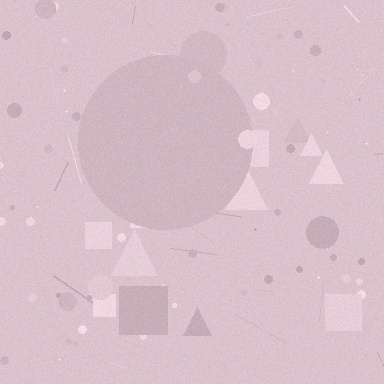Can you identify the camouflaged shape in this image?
The camouflaged shape is a circle.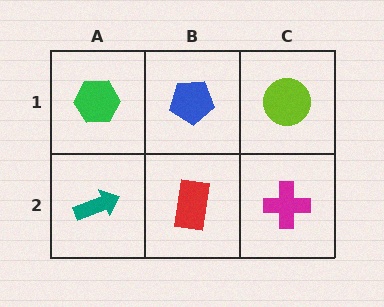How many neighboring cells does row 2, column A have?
2.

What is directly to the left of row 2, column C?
A red rectangle.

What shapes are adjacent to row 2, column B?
A blue pentagon (row 1, column B), a teal arrow (row 2, column A), a magenta cross (row 2, column C).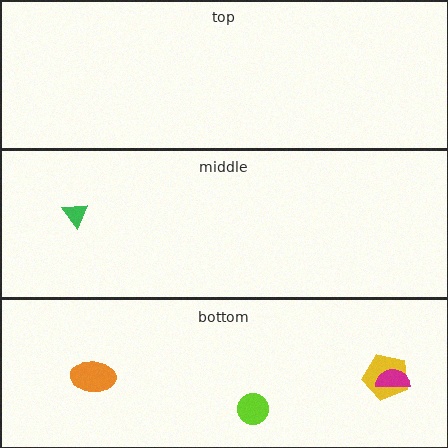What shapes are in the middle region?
The green triangle.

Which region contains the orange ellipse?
The bottom region.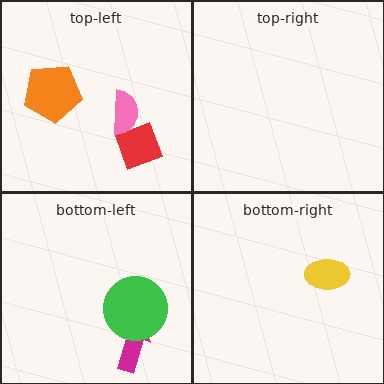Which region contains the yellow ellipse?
The bottom-right region.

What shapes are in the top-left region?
The orange pentagon, the red diamond, the pink semicircle.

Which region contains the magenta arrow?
The bottom-left region.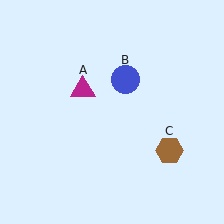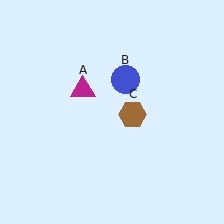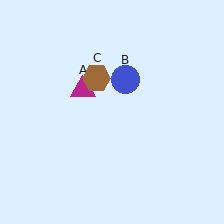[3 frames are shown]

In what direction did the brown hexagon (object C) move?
The brown hexagon (object C) moved up and to the left.